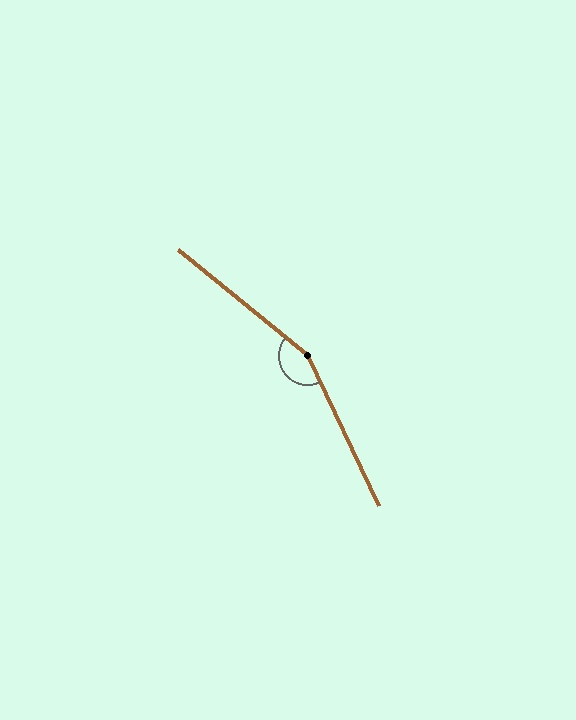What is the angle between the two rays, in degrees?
Approximately 155 degrees.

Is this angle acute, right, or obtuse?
It is obtuse.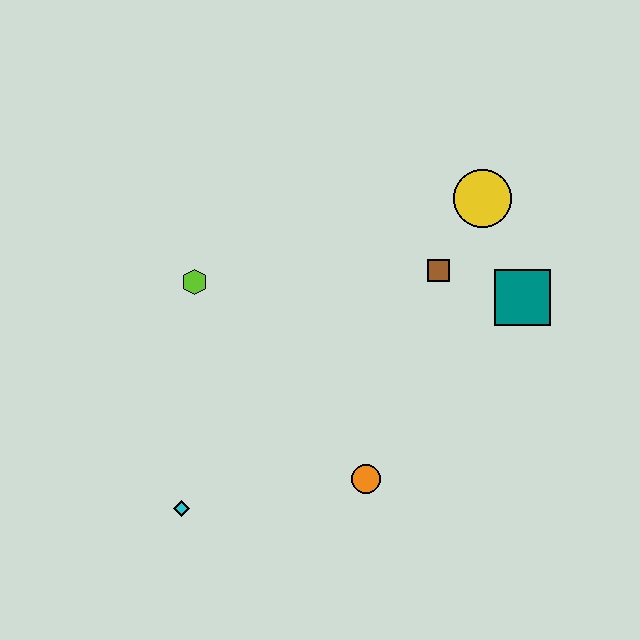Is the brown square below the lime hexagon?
No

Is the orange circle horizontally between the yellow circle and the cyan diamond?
Yes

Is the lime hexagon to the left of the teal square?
Yes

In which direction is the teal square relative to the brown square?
The teal square is to the right of the brown square.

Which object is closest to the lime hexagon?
The cyan diamond is closest to the lime hexagon.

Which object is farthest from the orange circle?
The yellow circle is farthest from the orange circle.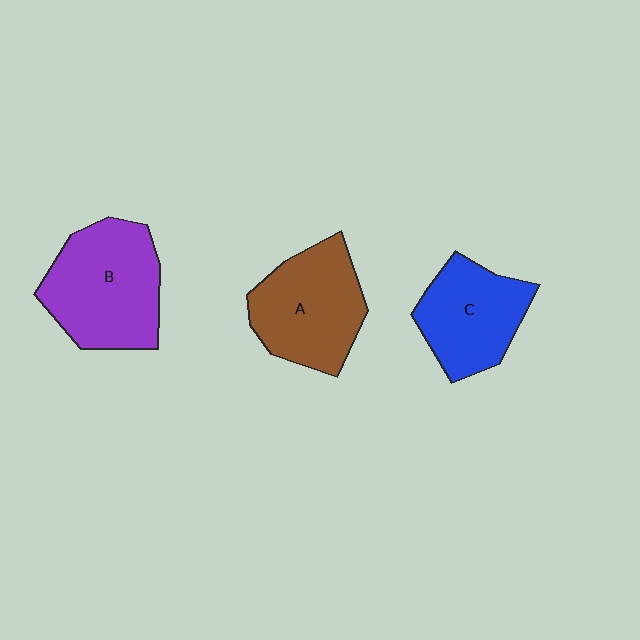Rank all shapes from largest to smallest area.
From largest to smallest: B (purple), A (brown), C (blue).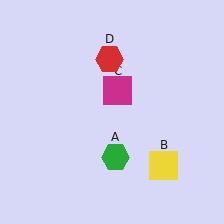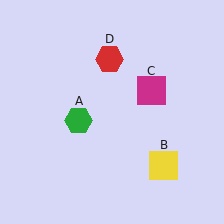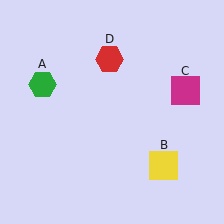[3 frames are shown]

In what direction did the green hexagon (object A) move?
The green hexagon (object A) moved up and to the left.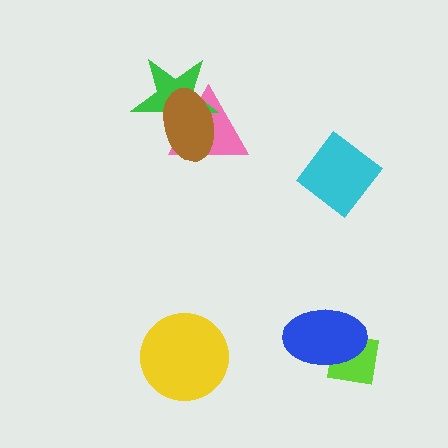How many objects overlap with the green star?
2 objects overlap with the green star.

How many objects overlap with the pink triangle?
2 objects overlap with the pink triangle.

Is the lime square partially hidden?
Yes, it is partially covered by another shape.